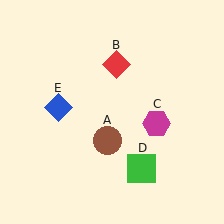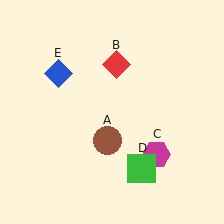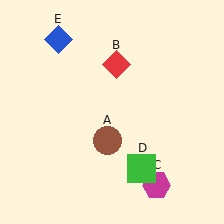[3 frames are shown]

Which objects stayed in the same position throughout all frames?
Brown circle (object A) and red diamond (object B) and green square (object D) remained stationary.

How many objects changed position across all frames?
2 objects changed position: magenta hexagon (object C), blue diamond (object E).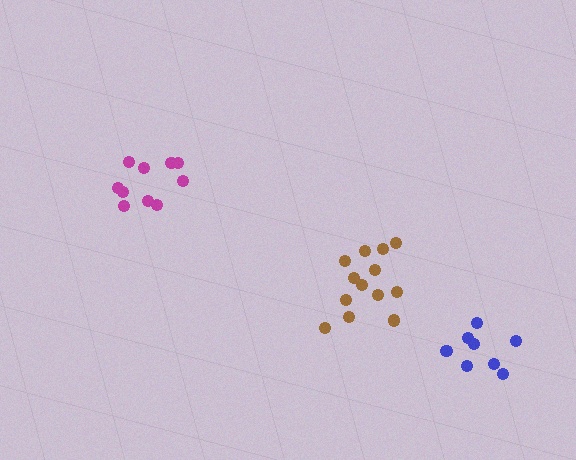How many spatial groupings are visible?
There are 3 spatial groupings.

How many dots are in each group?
Group 1: 13 dots, Group 2: 10 dots, Group 3: 8 dots (31 total).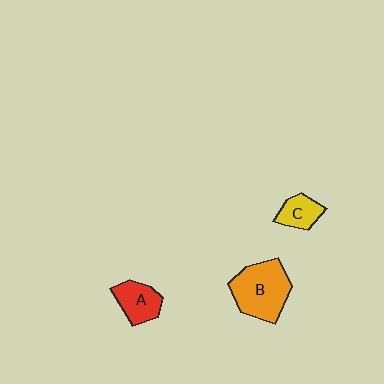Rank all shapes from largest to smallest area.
From largest to smallest: B (orange), A (red), C (yellow).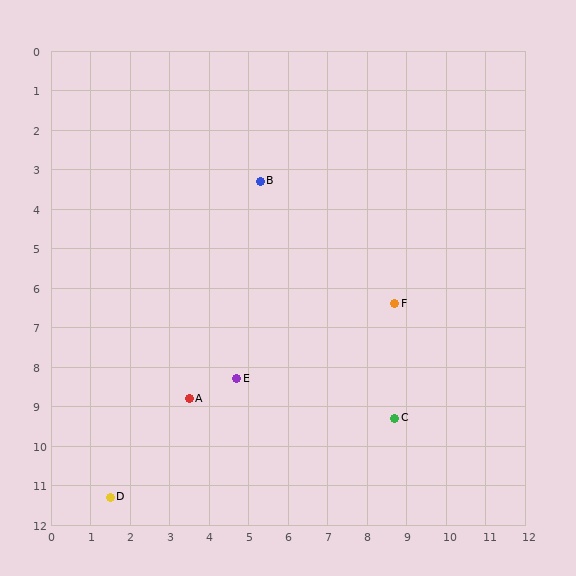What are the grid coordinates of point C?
Point C is at approximately (8.7, 9.3).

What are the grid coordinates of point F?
Point F is at approximately (8.7, 6.4).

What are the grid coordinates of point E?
Point E is at approximately (4.7, 8.3).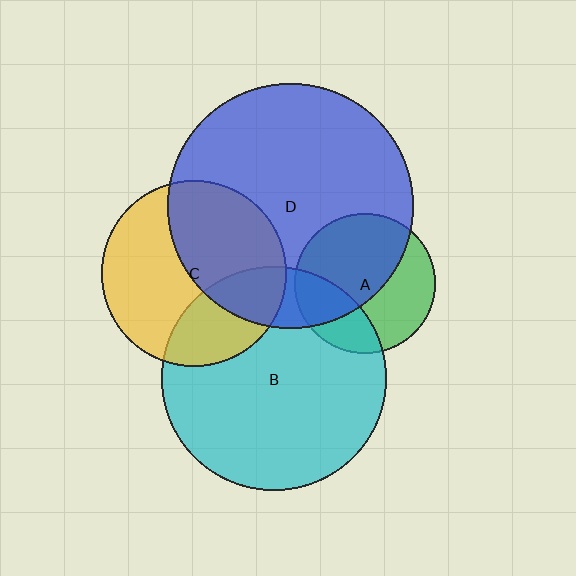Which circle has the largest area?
Circle D (blue).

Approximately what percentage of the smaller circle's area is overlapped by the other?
Approximately 30%.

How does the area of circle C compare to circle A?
Approximately 1.8 times.